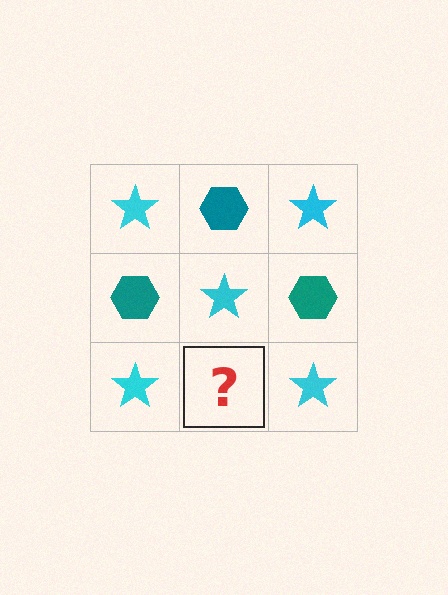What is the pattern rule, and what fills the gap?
The rule is that it alternates cyan star and teal hexagon in a checkerboard pattern. The gap should be filled with a teal hexagon.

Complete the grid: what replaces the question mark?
The question mark should be replaced with a teal hexagon.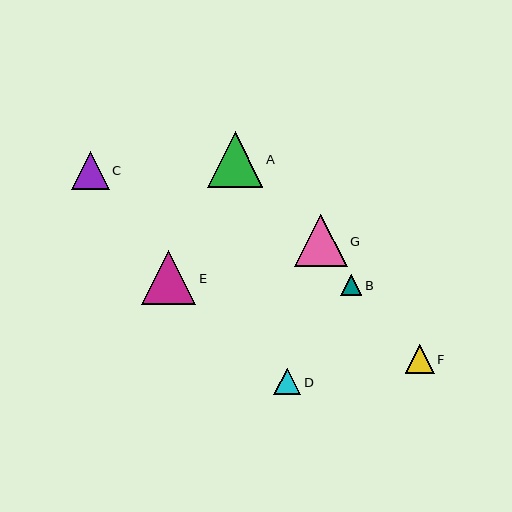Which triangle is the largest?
Triangle A is the largest with a size of approximately 55 pixels.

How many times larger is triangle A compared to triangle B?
Triangle A is approximately 2.6 times the size of triangle B.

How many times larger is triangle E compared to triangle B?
Triangle E is approximately 2.5 times the size of triangle B.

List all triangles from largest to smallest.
From largest to smallest: A, E, G, C, F, D, B.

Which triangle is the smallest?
Triangle B is the smallest with a size of approximately 21 pixels.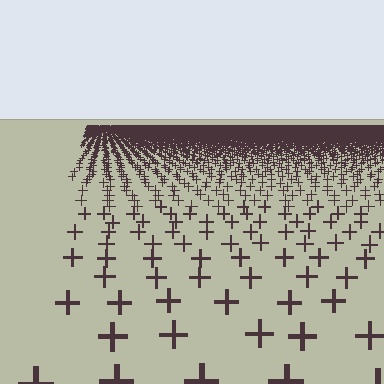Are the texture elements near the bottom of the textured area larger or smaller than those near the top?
Larger. Near the bottom, elements are closer to the viewer and appear at a bigger on-screen size.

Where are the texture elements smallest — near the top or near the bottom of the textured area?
Near the top.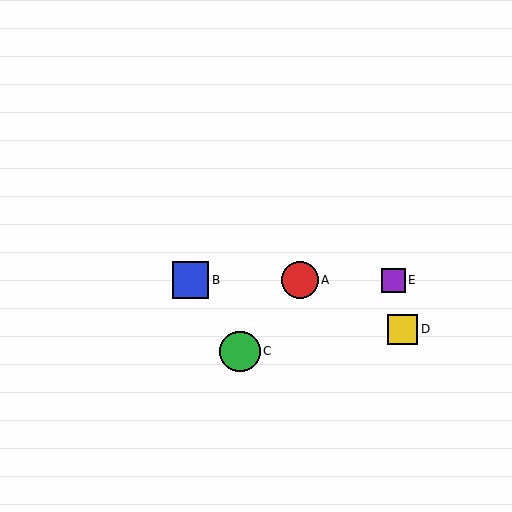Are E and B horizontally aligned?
Yes, both are at y≈280.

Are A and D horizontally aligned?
No, A is at y≈280 and D is at y≈329.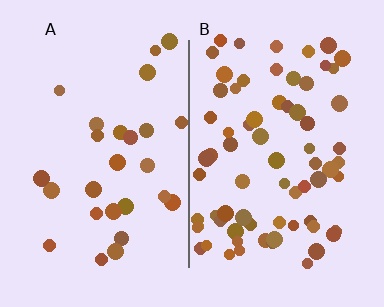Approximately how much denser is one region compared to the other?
Approximately 2.7× — region B over region A.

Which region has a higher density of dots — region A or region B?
B (the right).